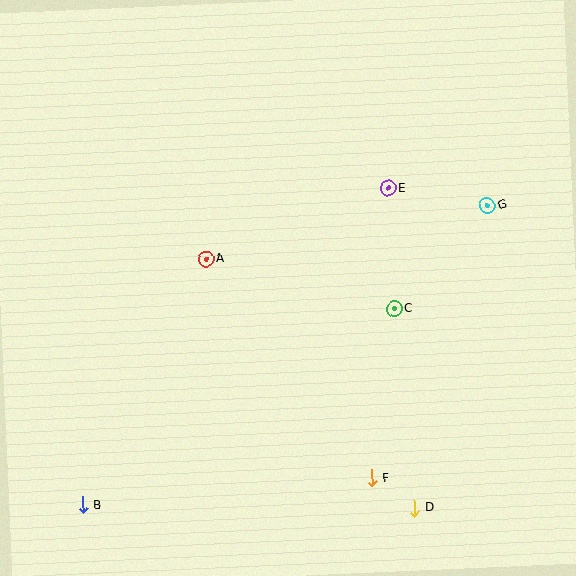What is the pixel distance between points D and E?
The distance between D and E is 321 pixels.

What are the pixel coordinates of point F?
Point F is at (372, 478).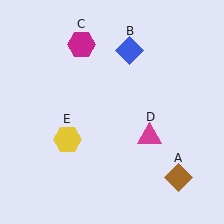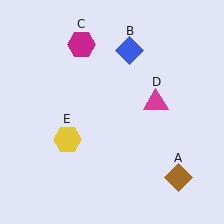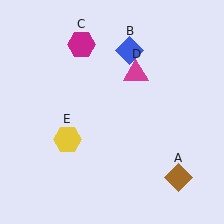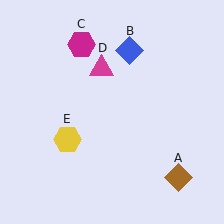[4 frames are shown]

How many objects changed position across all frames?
1 object changed position: magenta triangle (object D).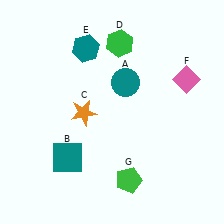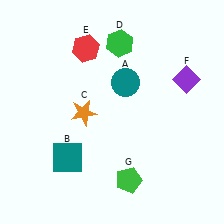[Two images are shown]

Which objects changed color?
E changed from teal to red. F changed from pink to purple.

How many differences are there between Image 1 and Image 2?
There are 2 differences between the two images.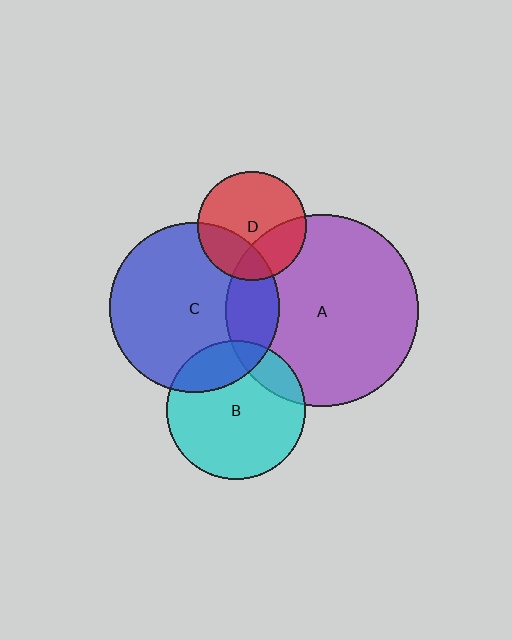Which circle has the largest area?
Circle A (purple).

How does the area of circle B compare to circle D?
Approximately 1.6 times.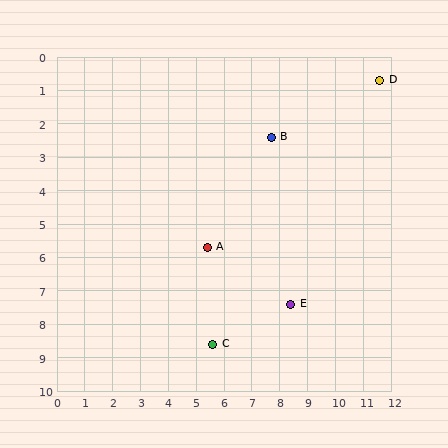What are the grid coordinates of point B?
Point B is at approximately (7.7, 2.4).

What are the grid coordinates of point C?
Point C is at approximately (5.6, 8.6).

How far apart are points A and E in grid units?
Points A and E are about 3.4 grid units apart.